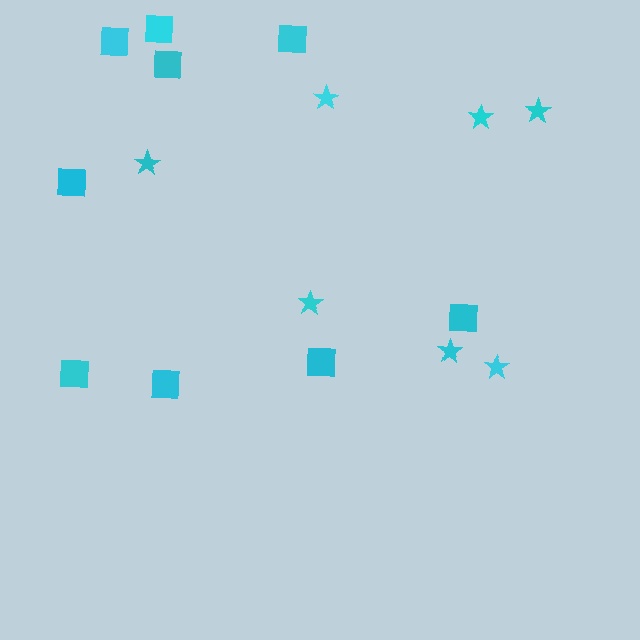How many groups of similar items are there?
There are 2 groups: one group of squares (9) and one group of stars (7).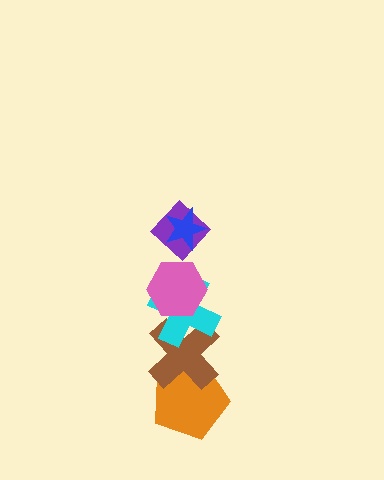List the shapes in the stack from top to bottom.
From top to bottom: the blue star, the purple diamond, the pink hexagon, the cyan cross, the brown cross, the orange pentagon.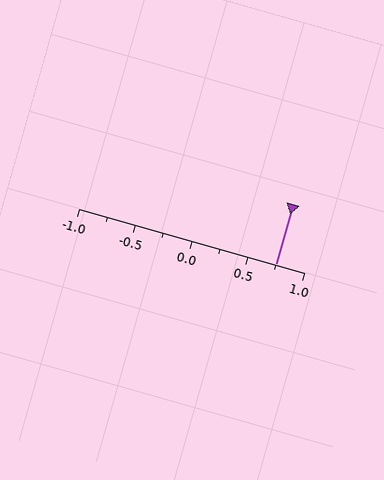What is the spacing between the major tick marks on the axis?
The major ticks are spaced 0.5 apart.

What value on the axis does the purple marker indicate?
The marker indicates approximately 0.75.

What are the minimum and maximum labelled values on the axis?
The axis runs from -1.0 to 1.0.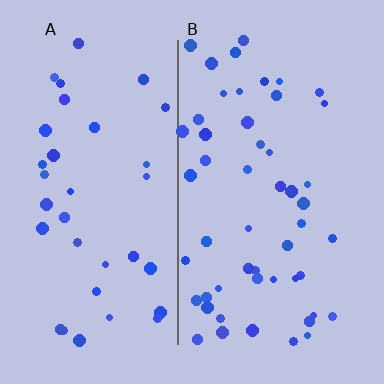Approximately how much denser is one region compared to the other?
Approximately 1.5× — region B over region A.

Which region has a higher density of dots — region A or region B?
B (the right).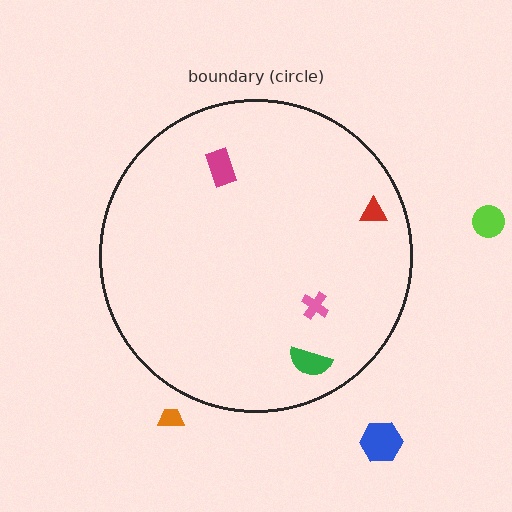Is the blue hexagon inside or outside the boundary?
Outside.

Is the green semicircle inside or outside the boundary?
Inside.